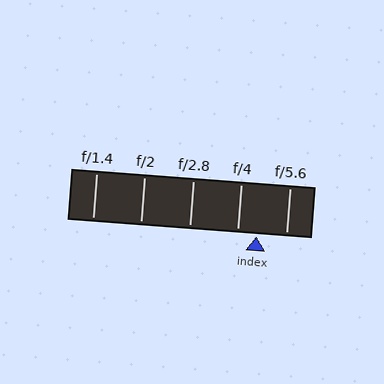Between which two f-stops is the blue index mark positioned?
The index mark is between f/4 and f/5.6.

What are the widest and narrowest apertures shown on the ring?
The widest aperture shown is f/1.4 and the narrowest is f/5.6.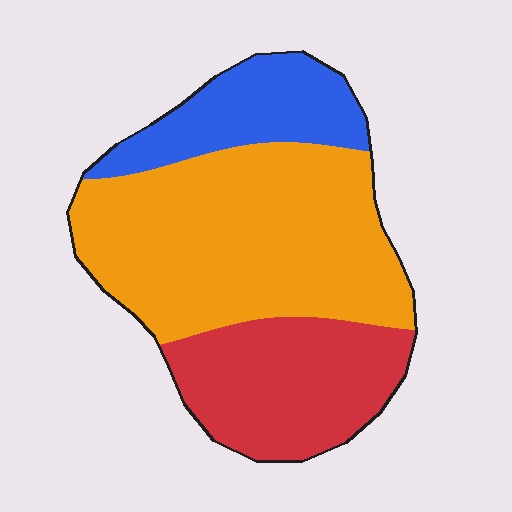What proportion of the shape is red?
Red takes up about one quarter (1/4) of the shape.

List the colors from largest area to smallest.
From largest to smallest: orange, red, blue.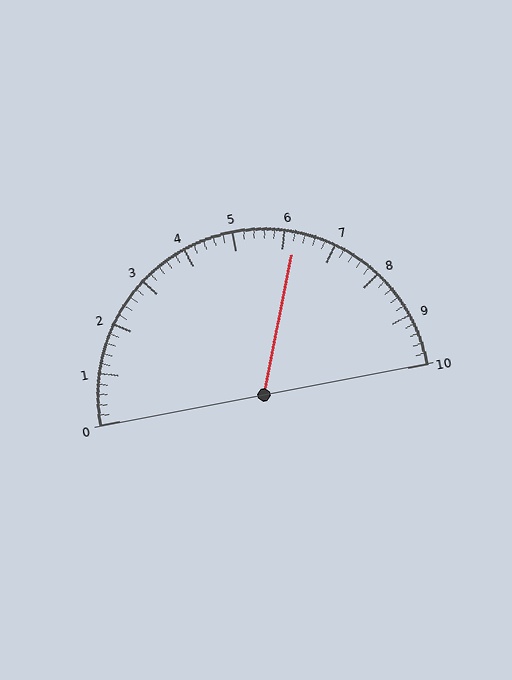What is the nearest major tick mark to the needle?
The nearest major tick mark is 6.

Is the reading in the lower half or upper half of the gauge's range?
The reading is in the upper half of the range (0 to 10).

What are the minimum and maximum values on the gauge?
The gauge ranges from 0 to 10.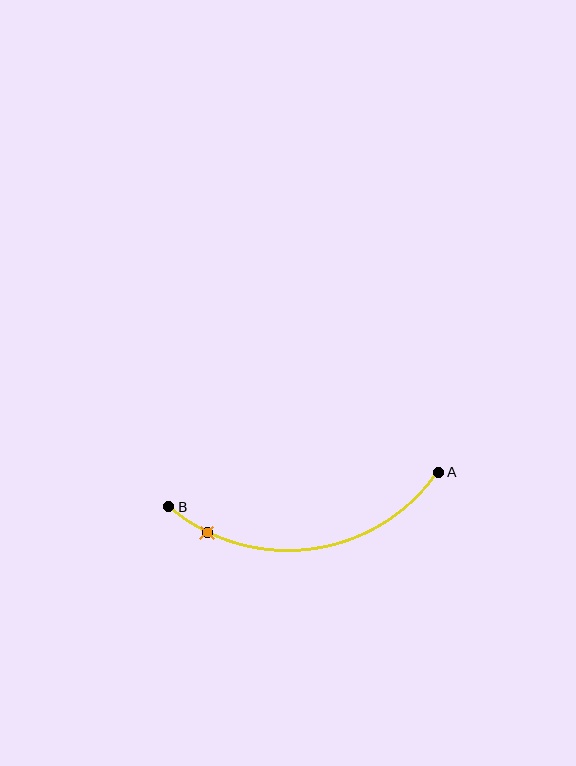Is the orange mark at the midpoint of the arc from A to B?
No. The orange mark lies on the arc but is closer to endpoint B. The arc midpoint would be at the point on the curve equidistant along the arc from both A and B.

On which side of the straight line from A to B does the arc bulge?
The arc bulges below the straight line connecting A and B.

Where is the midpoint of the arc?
The arc midpoint is the point on the curve farthest from the straight line joining A and B. It sits below that line.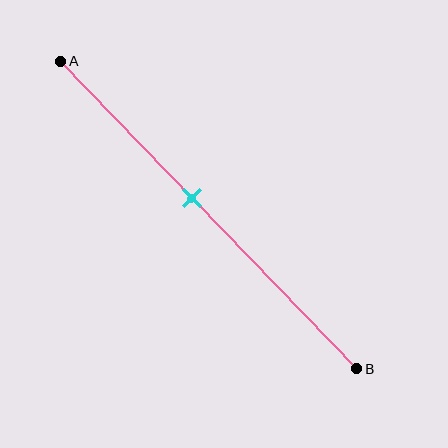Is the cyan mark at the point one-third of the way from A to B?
No, the mark is at about 45% from A, not at the 33% one-third point.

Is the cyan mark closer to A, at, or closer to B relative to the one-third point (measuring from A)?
The cyan mark is closer to point B than the one-third point of segment AB.